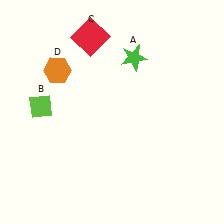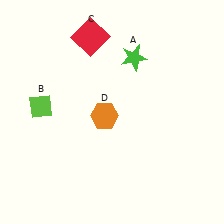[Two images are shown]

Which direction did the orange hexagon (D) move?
The orange hexagon (D) moved right.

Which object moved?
The orange hexagon (D) moved right.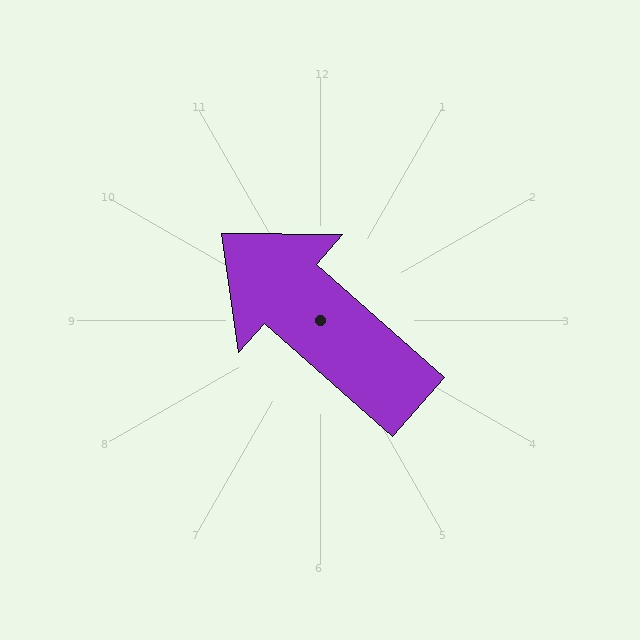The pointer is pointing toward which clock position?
Roughly 10 o'clock.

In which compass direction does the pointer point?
Northwest.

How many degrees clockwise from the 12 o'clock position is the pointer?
Approximately 311 degrees.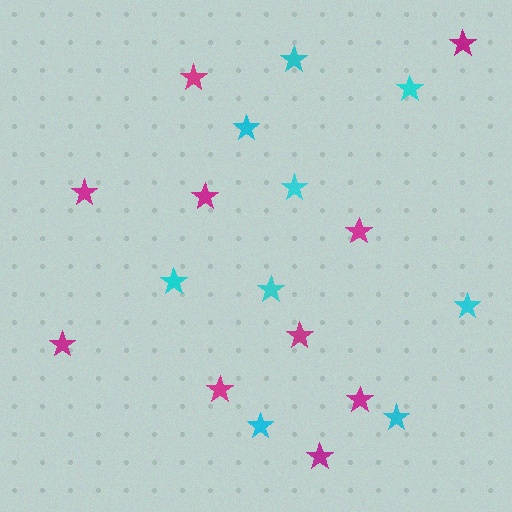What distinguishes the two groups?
There are 2 groups: one group of cyan stars (9) and one group of magenta stars (10).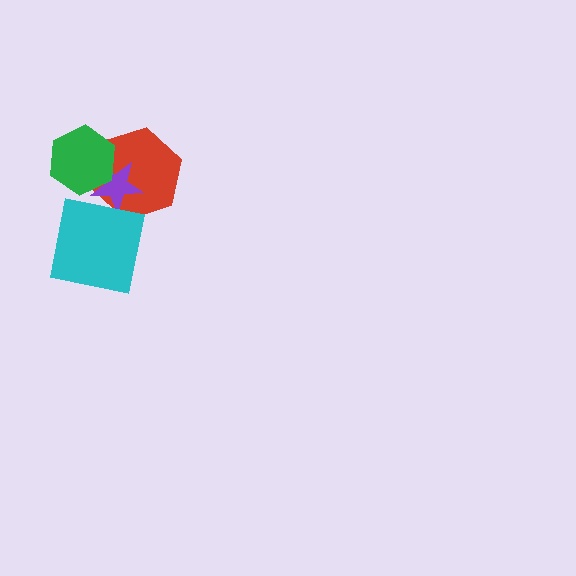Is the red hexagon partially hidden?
Yes, it is partially covered by another shape.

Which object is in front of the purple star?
The green hexagon is in front of the purple star.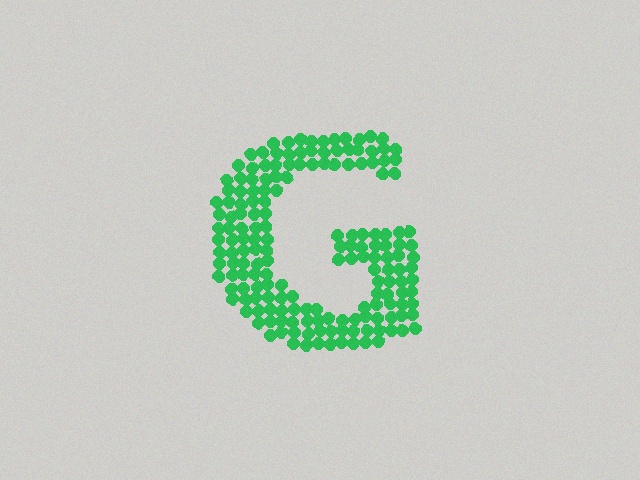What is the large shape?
The large shape is the letter G.